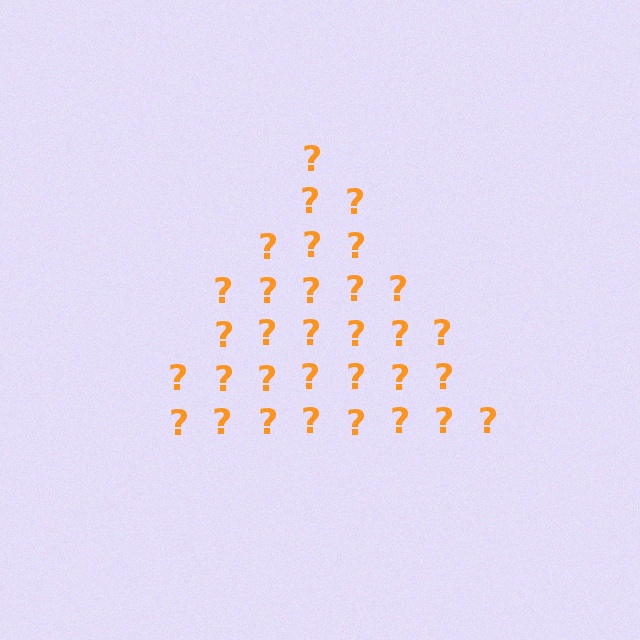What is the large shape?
The large shape is a triangle.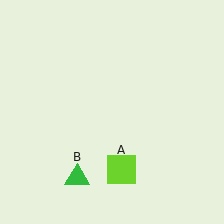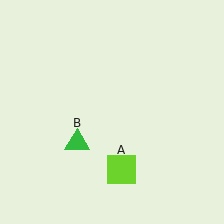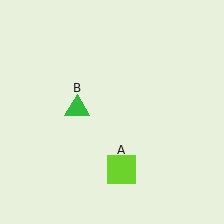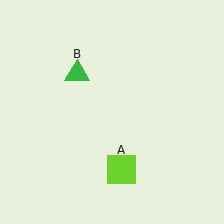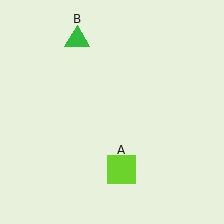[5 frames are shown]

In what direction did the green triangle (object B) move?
The green triangle (object B) moved up.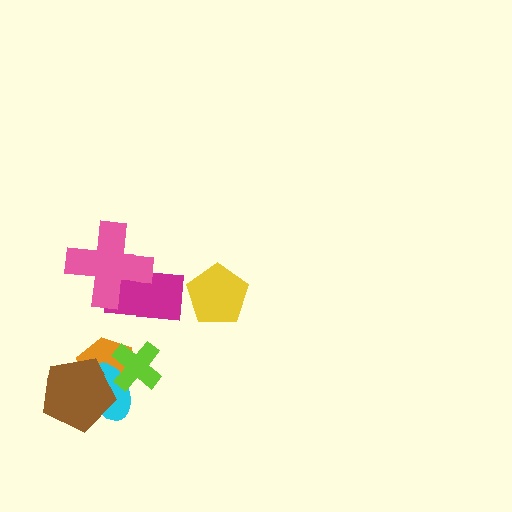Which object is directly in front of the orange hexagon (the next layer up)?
The cyan ellipse is directly in front of the orange hexagon.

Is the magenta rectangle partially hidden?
Yes, it is partially covered by another shape.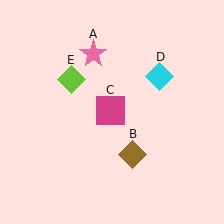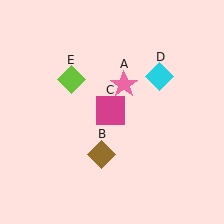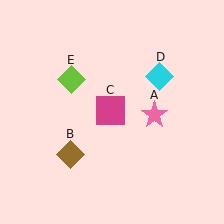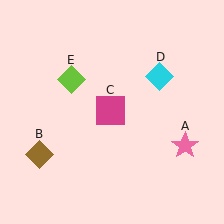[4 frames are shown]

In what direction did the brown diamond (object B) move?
The brown diamond (object B) moved left.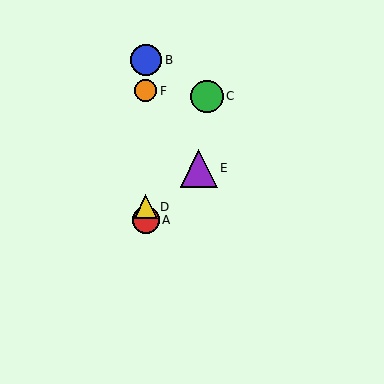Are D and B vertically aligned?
Yes, both are at x≈146.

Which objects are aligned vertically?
Objects A, B, D, F are aligned vertically.